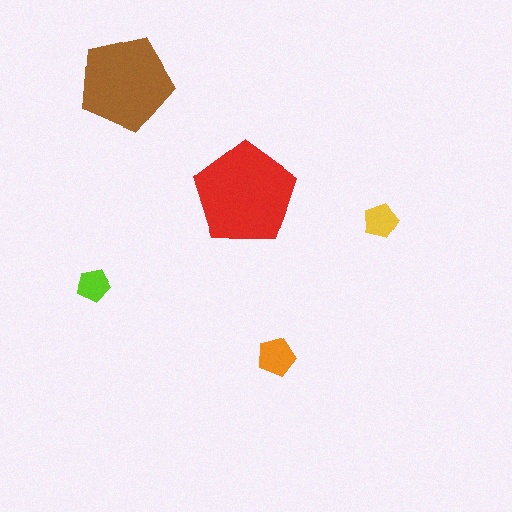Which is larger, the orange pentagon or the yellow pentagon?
The orange one.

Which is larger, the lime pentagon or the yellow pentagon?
The yellow one.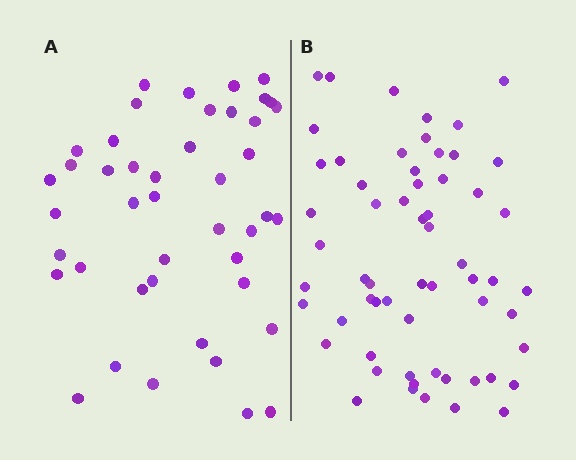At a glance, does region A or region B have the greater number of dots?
Region B (the right region) has more dots.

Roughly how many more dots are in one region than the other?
Region B has approximately 15 more dots than region A.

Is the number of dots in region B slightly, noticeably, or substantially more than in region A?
Region B has noticeably more, but not dramatically so. The ratio is roughly 1.4 to 1.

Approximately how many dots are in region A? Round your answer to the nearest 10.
About 40 dots. (The exact count is 44, which rounds to 40.)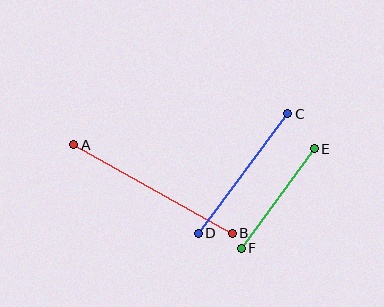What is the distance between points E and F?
The distance is approximately 123 pixels.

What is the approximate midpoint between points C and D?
The midpoint is at approximately (243, 174) pixels.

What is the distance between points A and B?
The distance is approximately 181 pixels.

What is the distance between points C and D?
The distance is approximately 149 pixels.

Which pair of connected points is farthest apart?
Points A and B are farthest apart.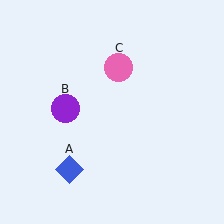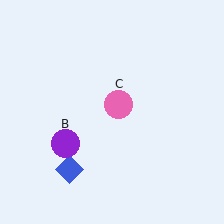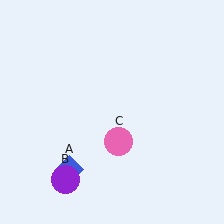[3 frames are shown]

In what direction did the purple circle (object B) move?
The purple circle (object B) moved down.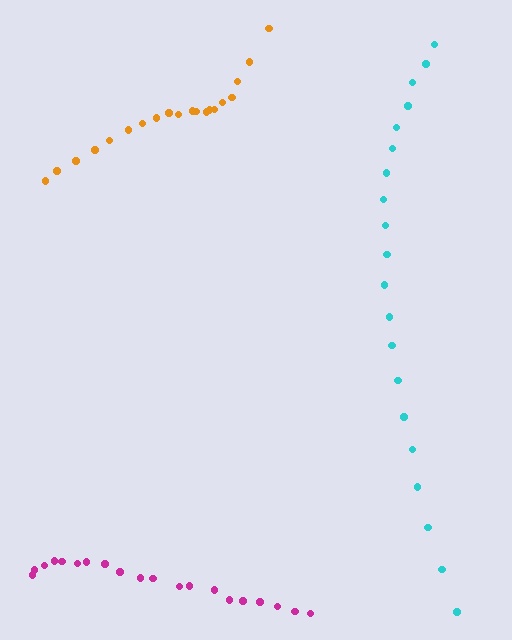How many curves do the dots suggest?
There are 3 distinct paths.